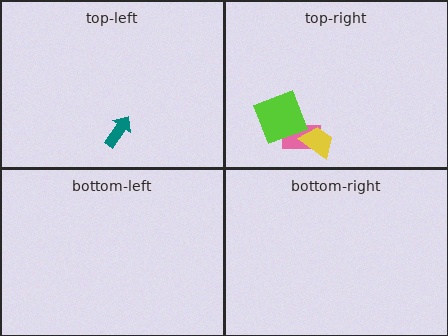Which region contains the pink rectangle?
The top-right region.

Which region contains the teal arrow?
The top-left region.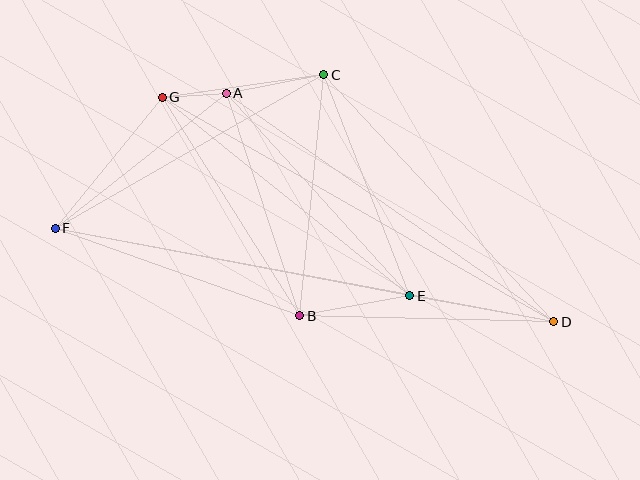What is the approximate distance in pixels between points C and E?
The distance between C and E is approximately 237 pixels.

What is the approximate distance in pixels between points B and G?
The distance between B and G is approximately 258 pixels.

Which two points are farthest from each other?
Points D and F are farthest from each other.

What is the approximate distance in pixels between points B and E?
The distance between B and E is approximately 112 pixels.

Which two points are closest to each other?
Points A and G are closest to each other.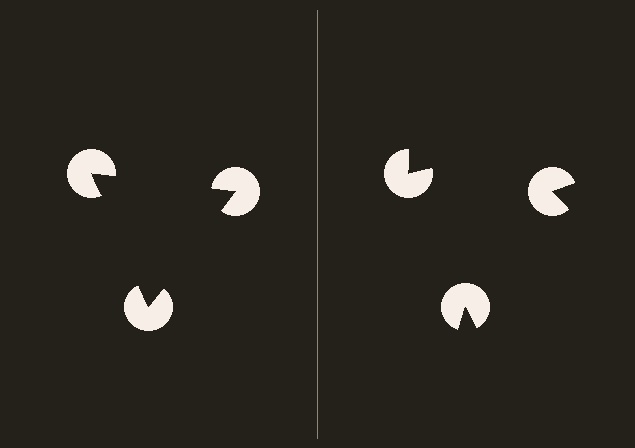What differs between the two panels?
The pac-man discs are positioned identically on both sides; only the wedge orientations differ. On the left they align to a triangle; on the right they are misaligned.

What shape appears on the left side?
An illusory triangle.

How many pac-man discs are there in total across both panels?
6 — 3 on each side.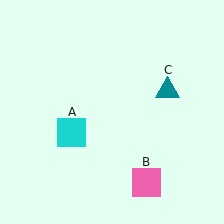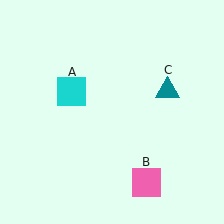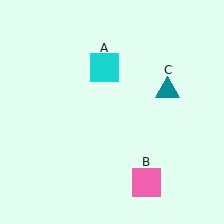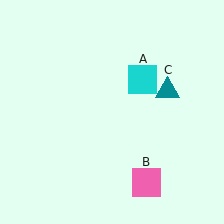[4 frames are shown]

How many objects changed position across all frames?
1 object changed position: cyan square (object A).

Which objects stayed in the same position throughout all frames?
Pink square (object B) and teal triangle (object C) remained stationary.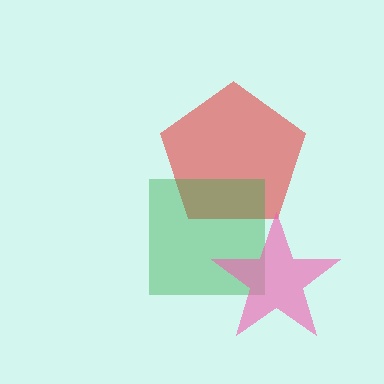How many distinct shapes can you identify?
There are 3 distinct shapes: a red pentagon, a green square, a pink star.